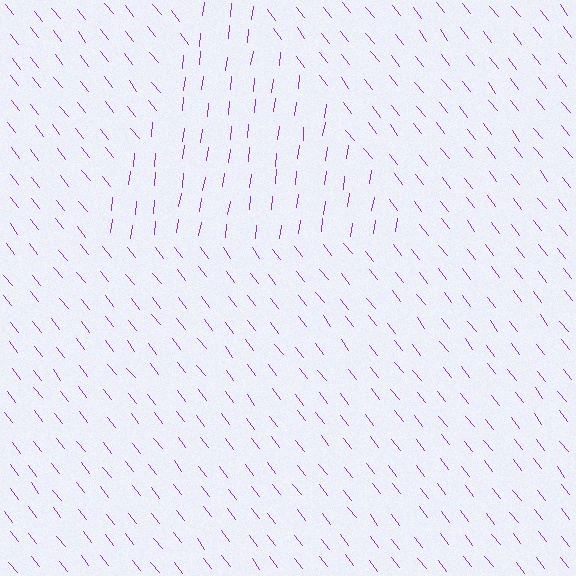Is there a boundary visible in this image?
Yes, there is a texture boundary formed by a change in line orientation.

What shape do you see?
I see a triangle.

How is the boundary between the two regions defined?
The boundary is defined purely by a change in line orientation (approximately 45 degrees difference). All lines are the same color and thickness.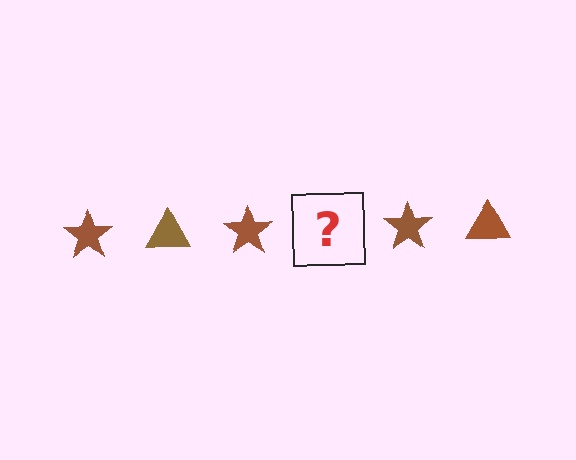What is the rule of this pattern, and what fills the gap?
The rule is that the pattern cycles through star, triangle shapes in brown. The gap should be filled with a brown triangle.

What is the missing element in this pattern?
The missing element is a brown triangle.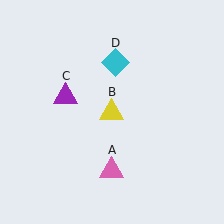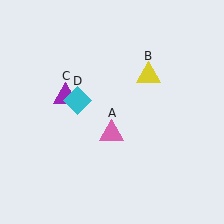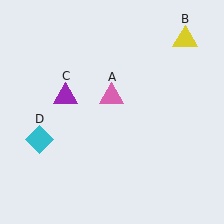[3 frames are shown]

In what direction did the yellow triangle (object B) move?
The yellow triangle (object B) moved up and to the right.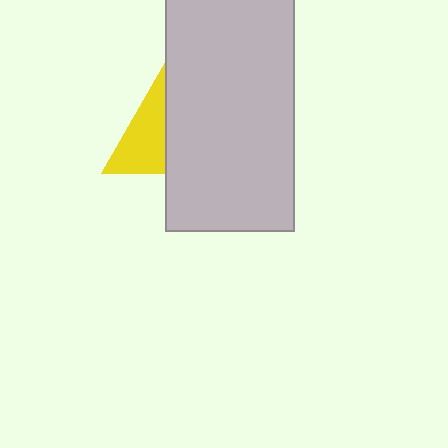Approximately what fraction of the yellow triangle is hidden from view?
Roughly 57% of the yellow triangle is hidden behind the light gray rectangle.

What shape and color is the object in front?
The object in front is a light gray rectangle.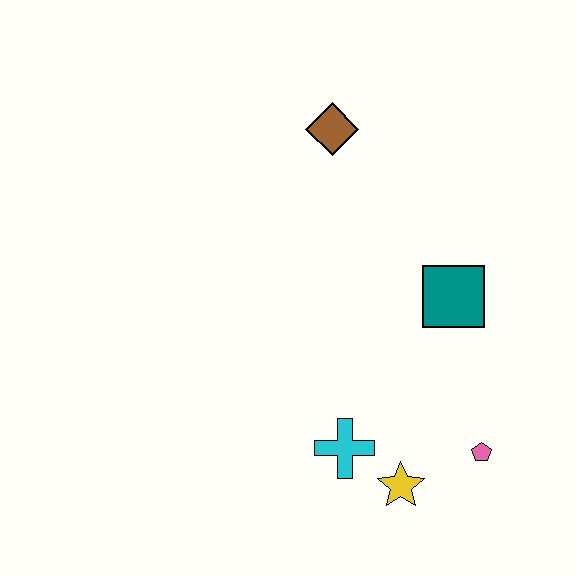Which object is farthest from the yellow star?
The brown diamond is farthest from the yellow star.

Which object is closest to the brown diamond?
The teal square is closest to the brown diamond.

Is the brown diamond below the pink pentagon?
No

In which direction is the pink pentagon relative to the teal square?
The pink pentagon is below the teal square.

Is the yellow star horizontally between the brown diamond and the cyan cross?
No